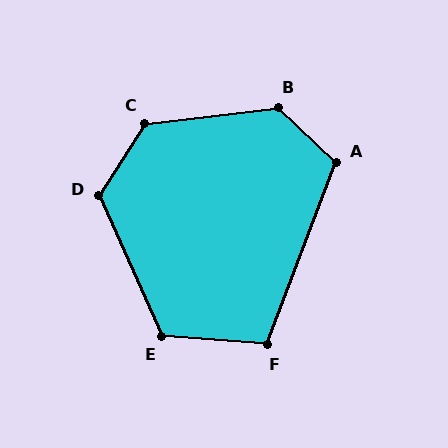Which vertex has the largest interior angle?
B, at approximately 130 degrees.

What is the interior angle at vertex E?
Approximately 119 degrees (obtuse).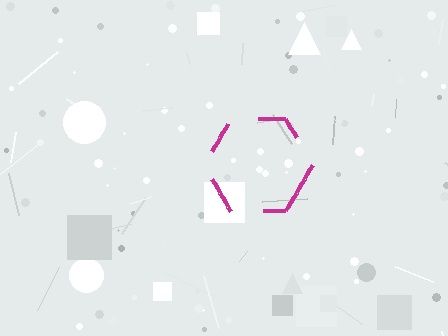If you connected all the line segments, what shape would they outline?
They would outline a hexagon.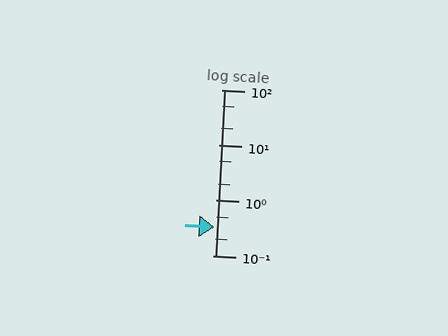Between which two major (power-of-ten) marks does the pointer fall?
The pointer is between 0.1 and 1.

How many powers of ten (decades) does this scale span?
The scale spans 3 decades, from 0.1 to 100.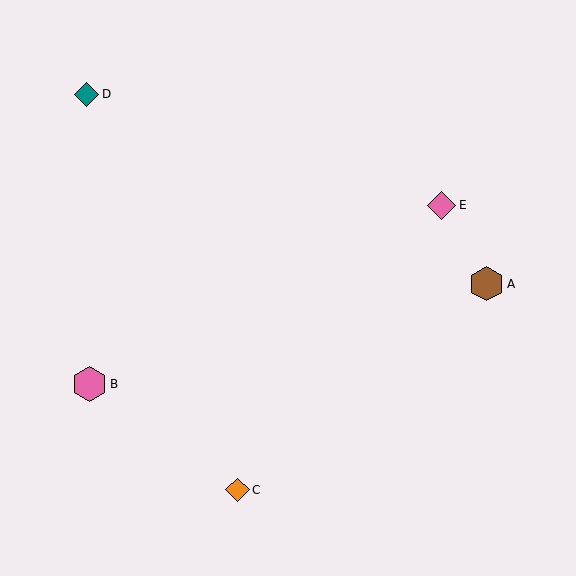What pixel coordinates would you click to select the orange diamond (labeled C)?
Click at (237, 490) to select the orange diamond C.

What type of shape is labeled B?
Shape B is a pink hexagon.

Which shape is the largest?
The pink hexagon (labeled B) is the largest.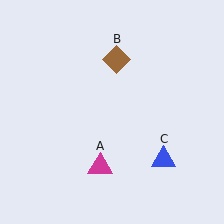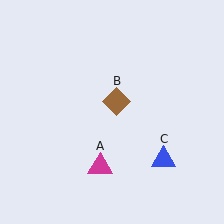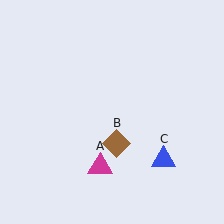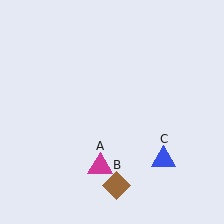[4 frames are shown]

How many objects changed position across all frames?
1 object changed position: brown diamond (object B).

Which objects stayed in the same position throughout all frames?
Magenta triangle (object A) and blue triangle (object C) remained stationary.